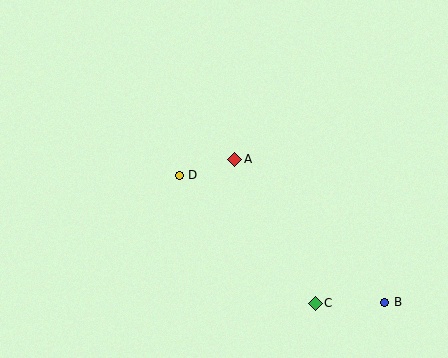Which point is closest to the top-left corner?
Point D is closest to the top-left corner.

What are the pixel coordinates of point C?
Point C is at (315, 303).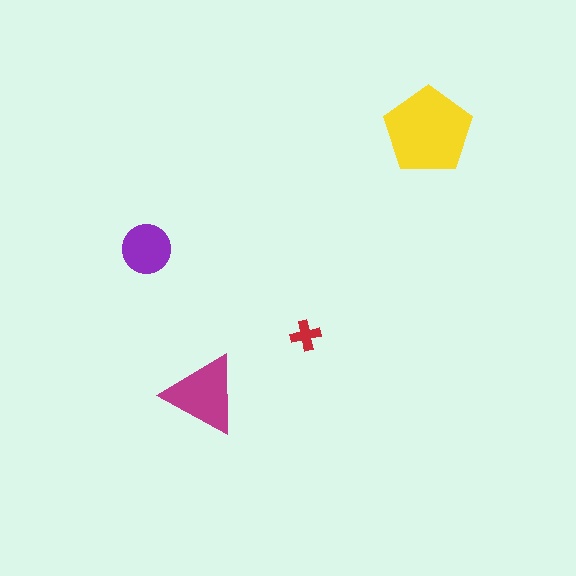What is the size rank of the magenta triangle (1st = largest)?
2nd.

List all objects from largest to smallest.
The yellow pentagon, the magenta triangle, the purple circle, the red cross.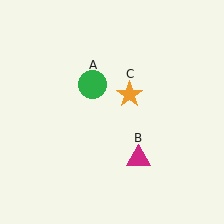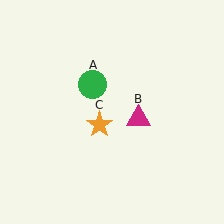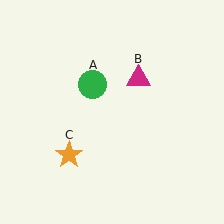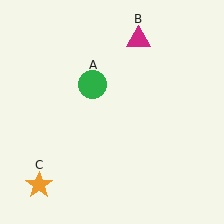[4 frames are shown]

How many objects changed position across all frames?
2 objects changed position: magenta triangle (object B), orange star (object C).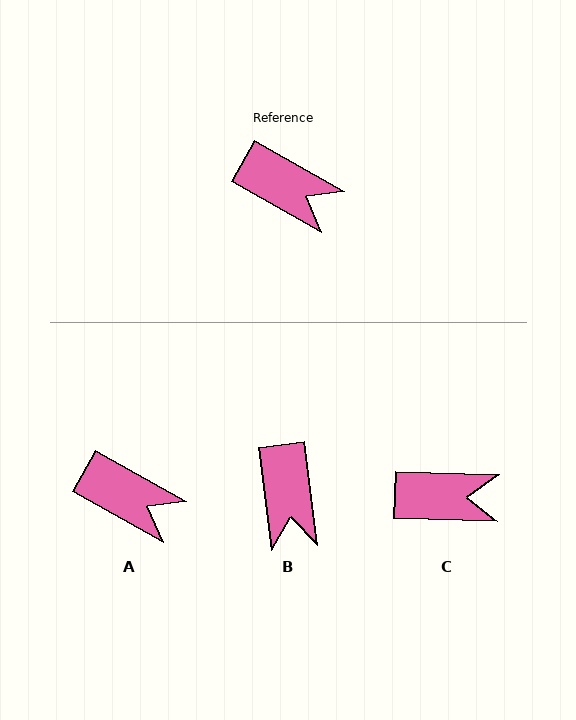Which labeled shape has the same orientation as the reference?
A.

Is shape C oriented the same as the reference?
No, it is off by about 27 degrees.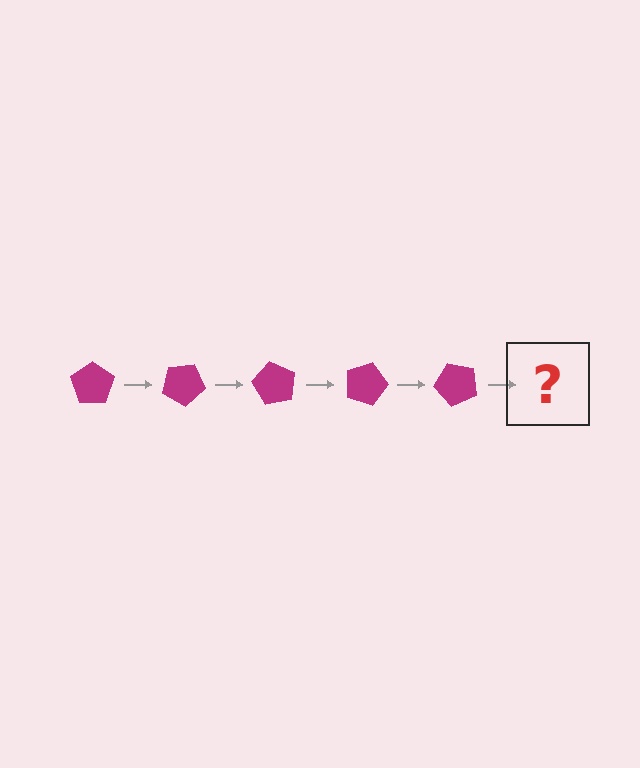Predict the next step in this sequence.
The next step is a magenta pentagon rotated 150 degrees.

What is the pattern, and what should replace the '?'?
The pattern is that the pentagon rotates 30 degrees each step. The '?' should be a magenta pentagon rotated 150 degrees.